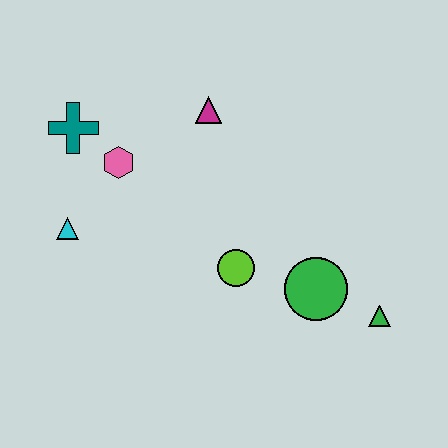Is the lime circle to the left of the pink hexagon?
No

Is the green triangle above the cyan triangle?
No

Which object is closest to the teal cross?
The pink hexagon is closest to the teal cross.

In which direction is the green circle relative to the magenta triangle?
The green circle is below the magenta triangle.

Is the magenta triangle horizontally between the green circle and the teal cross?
Yes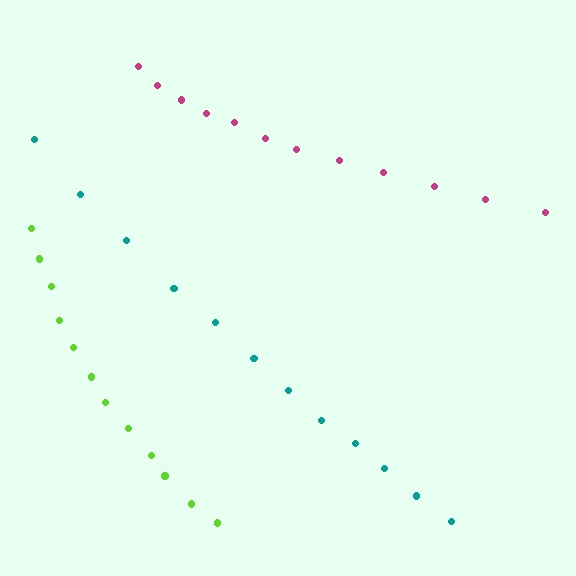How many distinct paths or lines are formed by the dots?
There are 3 distinct paths.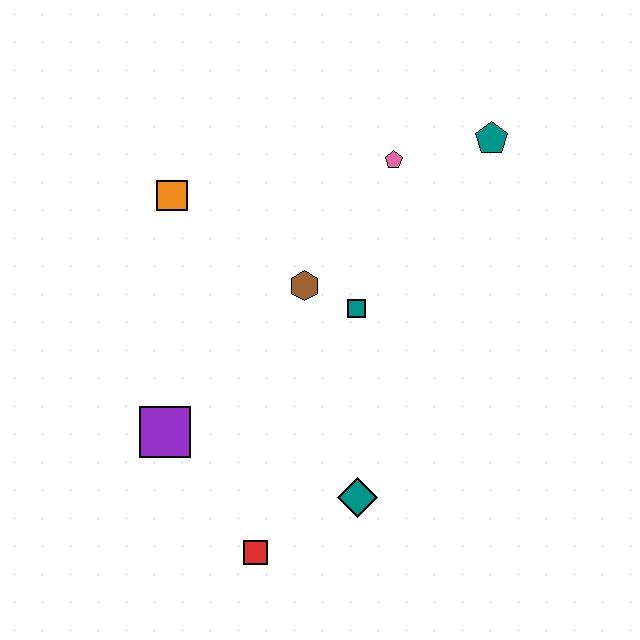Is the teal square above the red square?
Yes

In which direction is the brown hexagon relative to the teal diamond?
The brown hexagon is above the teal diamond.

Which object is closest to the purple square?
The red square is closest to the purple square.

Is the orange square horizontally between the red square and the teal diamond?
No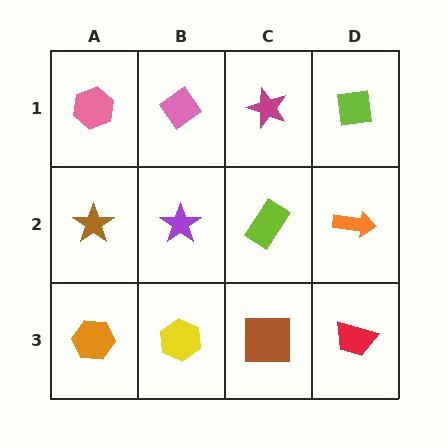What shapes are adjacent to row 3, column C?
A lime rectangle (row 2, column C), a yellow hexagon (row 3, column B), a red trapezoid (row 3, column D).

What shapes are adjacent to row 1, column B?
A purple star (row 2, column B), a pink hexagon (row 1, column A), a magenta star (row 1, column C).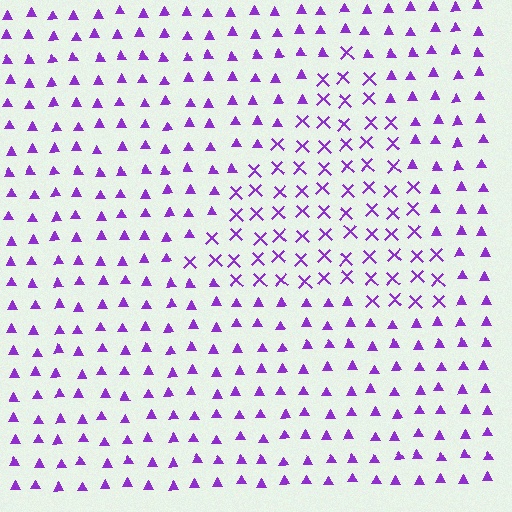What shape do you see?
I see a triangle.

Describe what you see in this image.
The image is filled with small purple elements arranged in a uniform grid. A triangle-shaped region contains X marks, while the surrounding area contains triangles. The boundary is defined purely by the change in element shape.